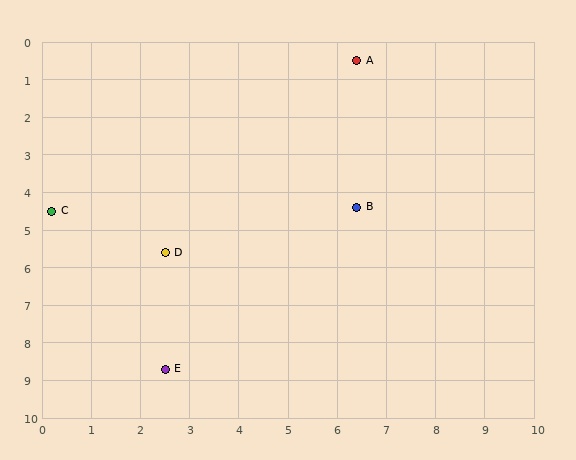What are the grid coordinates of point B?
Point B is at approximately (6.4, 4.4).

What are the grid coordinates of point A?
Point A is at approximately (6.4, 0.5).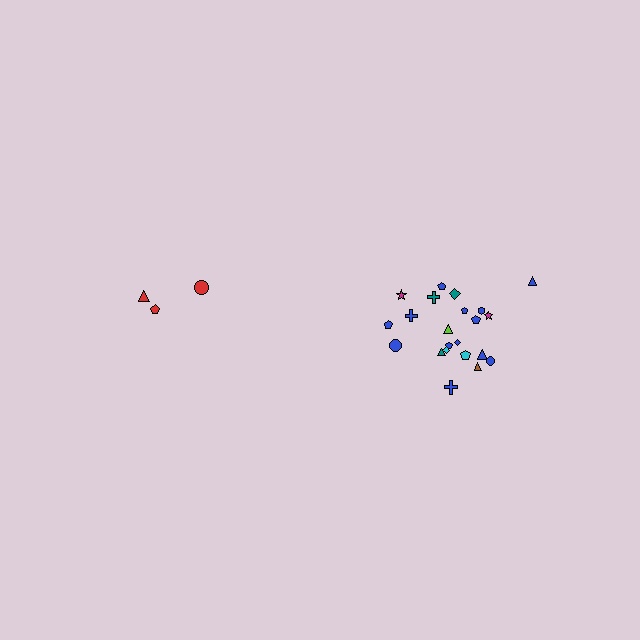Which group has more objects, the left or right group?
The right group.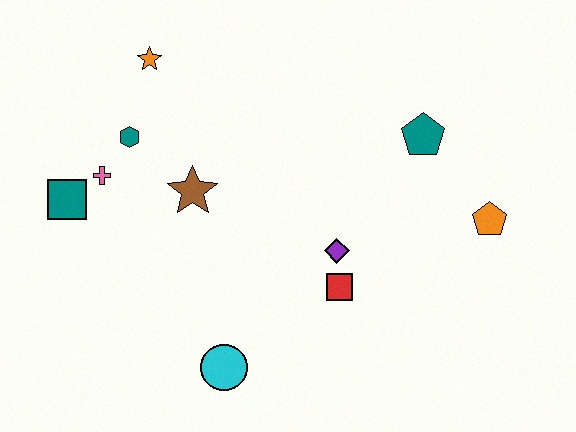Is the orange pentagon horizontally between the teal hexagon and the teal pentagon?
No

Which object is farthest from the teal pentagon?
The teal square is farthest from the teal pentagon.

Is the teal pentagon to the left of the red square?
No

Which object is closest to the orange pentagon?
The teal pentagon is closest to the orange pentagon.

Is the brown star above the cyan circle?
Yes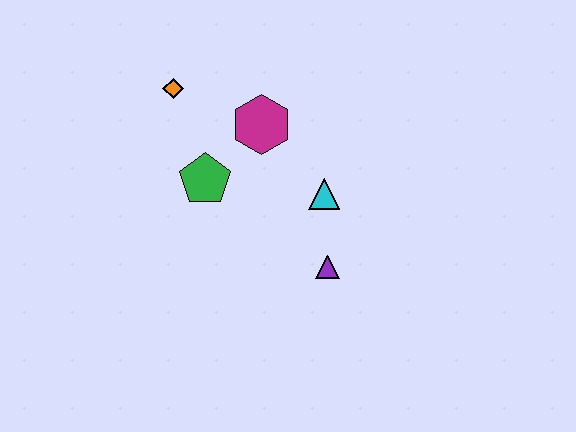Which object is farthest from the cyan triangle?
The orange diamond is farthest from the cyan triangle.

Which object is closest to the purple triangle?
The cyan triangle is closest to the purple triangle.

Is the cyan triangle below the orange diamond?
Yes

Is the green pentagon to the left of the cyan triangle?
Yes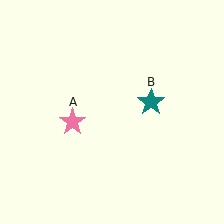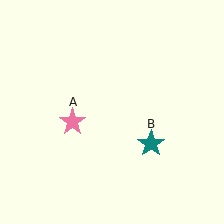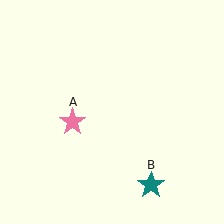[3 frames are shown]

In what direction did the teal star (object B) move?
The teal star (object B) moved down.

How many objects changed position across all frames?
1 object changed position: teal star (object B).